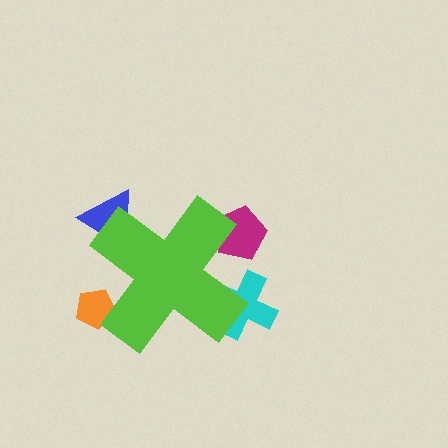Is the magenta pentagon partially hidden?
Yes, the magenta pentagon is partially hidden behind the lime cross.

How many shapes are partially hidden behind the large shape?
4 shapes are partially hidden.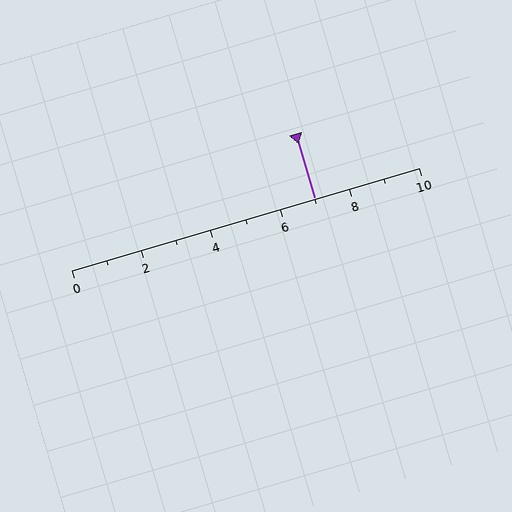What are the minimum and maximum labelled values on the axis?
The axis runs from 0 to 10.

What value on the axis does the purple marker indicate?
The marker indicates approximately 7.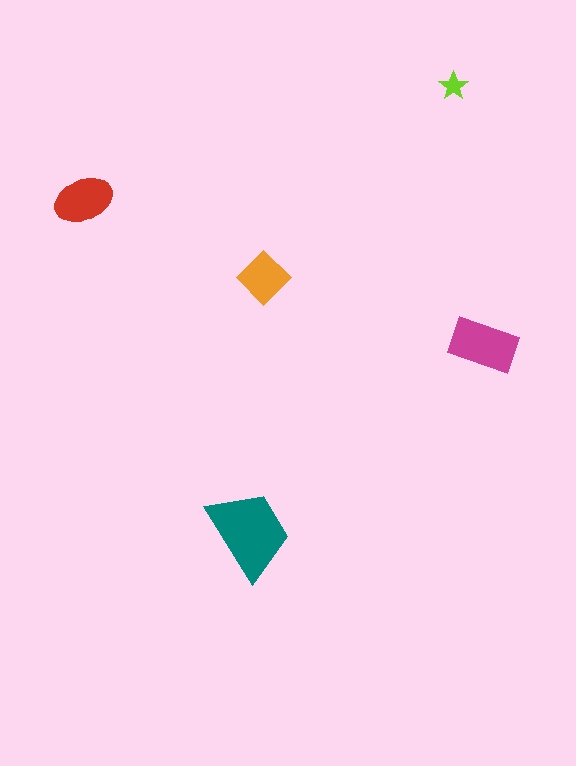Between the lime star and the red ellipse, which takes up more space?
The red ellipse.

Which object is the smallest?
The lime star.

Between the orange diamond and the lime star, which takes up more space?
The orange diamond.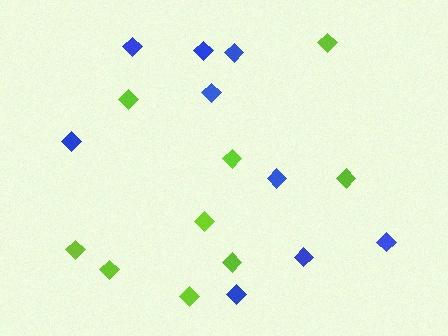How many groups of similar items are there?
There are 2 groups: one group of blue diamonds (9) and one group of lime diamonds (9).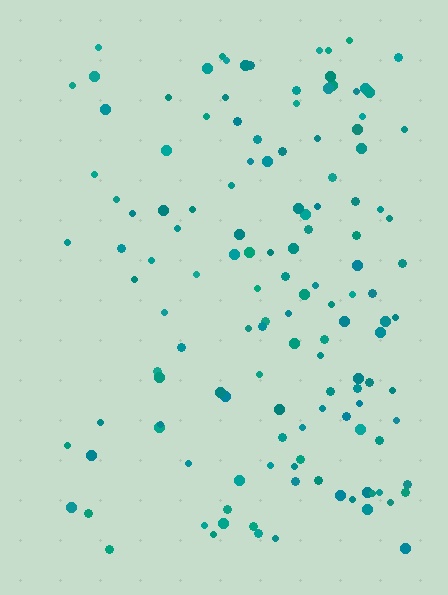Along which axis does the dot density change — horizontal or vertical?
Horizontal.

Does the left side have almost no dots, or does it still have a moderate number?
Still a moderate number, just noticeably fewer than the right.